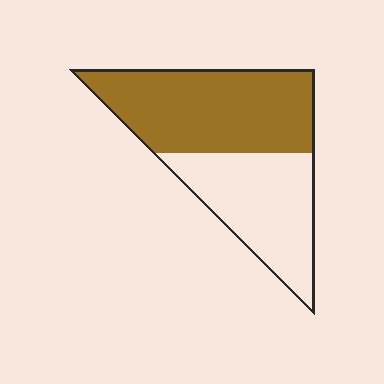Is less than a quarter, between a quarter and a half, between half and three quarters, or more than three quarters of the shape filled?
Between half and three quarters.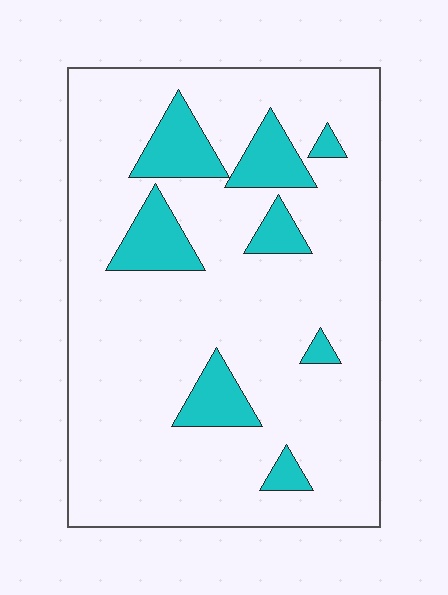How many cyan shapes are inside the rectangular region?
8.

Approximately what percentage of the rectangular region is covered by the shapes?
Approximately 15%.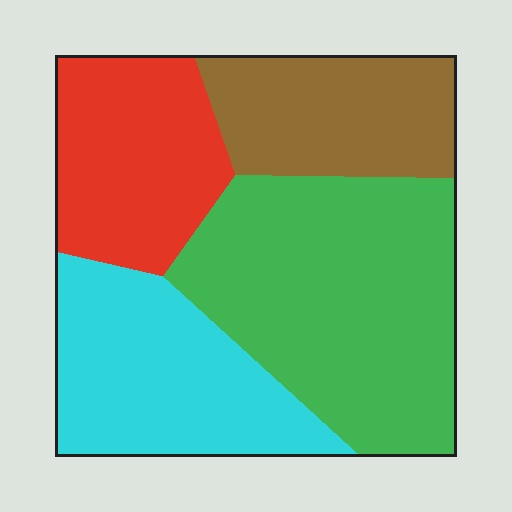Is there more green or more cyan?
Green.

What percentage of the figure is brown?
Brown takes up between a sixth and a third of the figure.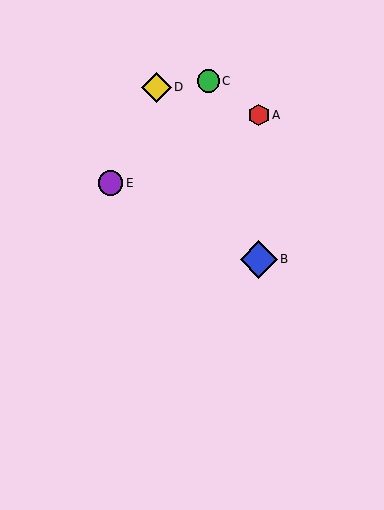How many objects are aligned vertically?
2 objects (A, B) are aligned vertically.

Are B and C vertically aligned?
No, B is at x≈259 and C is at x≈208.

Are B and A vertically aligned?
Yes, both are at x≈259.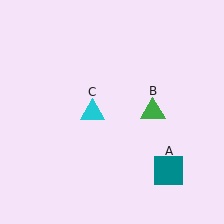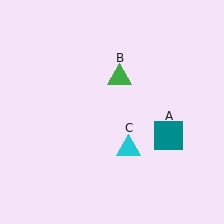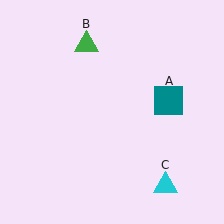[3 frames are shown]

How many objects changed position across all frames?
3 objects changed position: teal square (object A), green triangle (object B), cyan triangle (object C).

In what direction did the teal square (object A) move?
The teal square (object A) moved up.